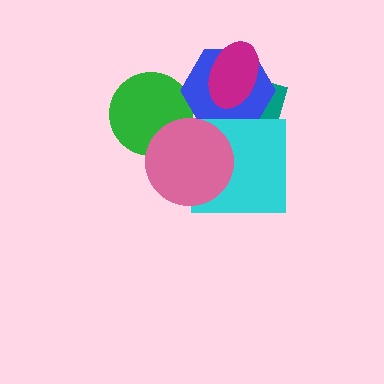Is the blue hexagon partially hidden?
Yes, it is partially covered by another shape.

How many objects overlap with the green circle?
2 objects overlap with the green circle.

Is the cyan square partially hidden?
Yes, it is partially covered by another shape.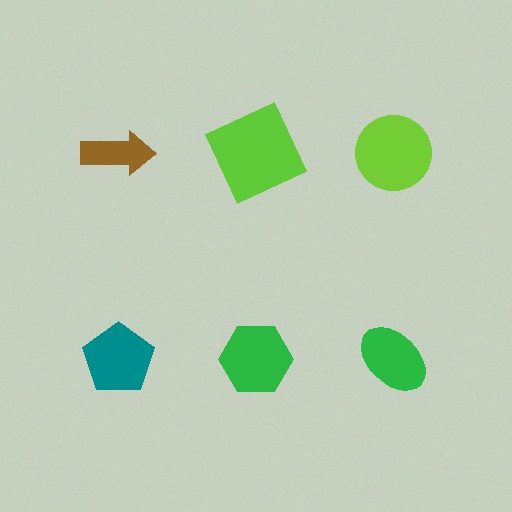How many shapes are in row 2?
3 shapes.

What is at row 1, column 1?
A brown arrow.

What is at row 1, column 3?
A lime circle.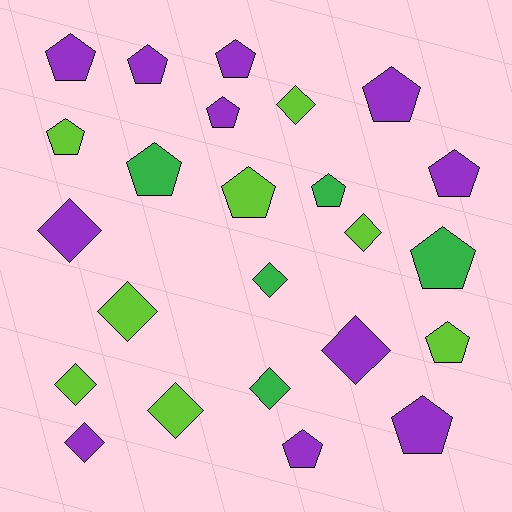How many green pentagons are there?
There are 3 green pentagons.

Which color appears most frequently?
Purple, with 11 objects.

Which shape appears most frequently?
Pentagon, with 14 objects.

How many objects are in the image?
There are 24 objects.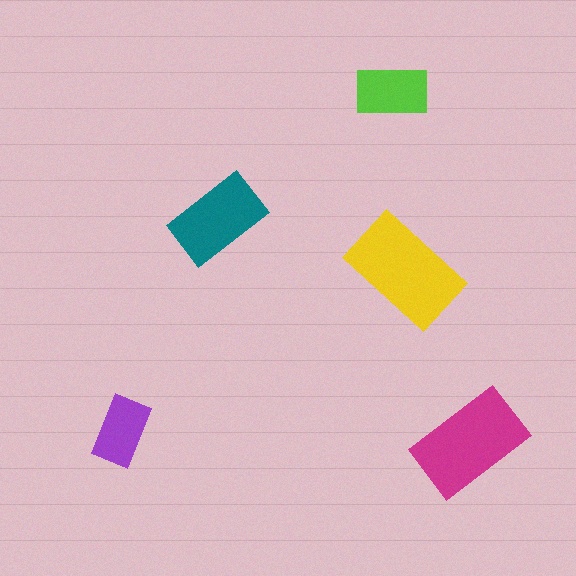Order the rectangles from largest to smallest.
the yellow one, the magenta one, the teal one, the lime one, the purple one.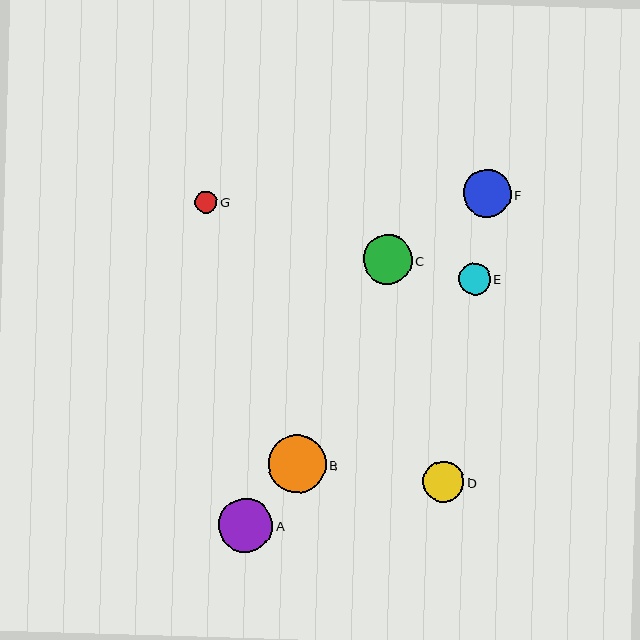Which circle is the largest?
Circle B is the largest with a size of approximately 58 pixels.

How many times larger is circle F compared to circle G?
Circle F is approximately 2.2 times the size of circle G.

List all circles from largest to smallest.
From largest to smallest: B, A, C, F, D, E, G.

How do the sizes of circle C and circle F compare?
Circle C and circle F are approximately the same size.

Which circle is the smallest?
Circle G is the smallest with a size of approximately 22 pixels.